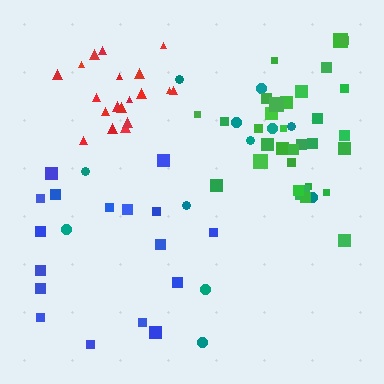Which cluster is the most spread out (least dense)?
Teal.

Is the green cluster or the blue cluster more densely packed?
Green.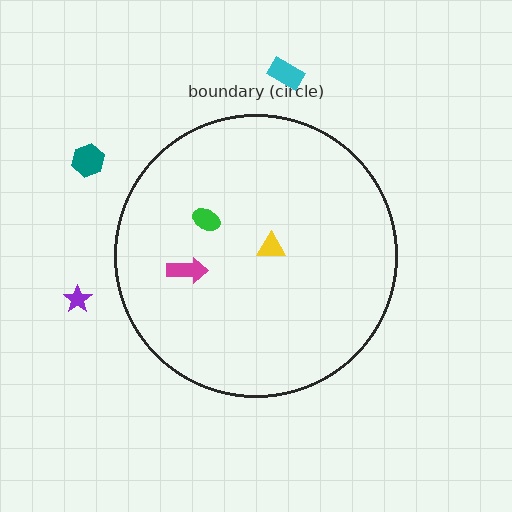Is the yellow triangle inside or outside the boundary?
Inside.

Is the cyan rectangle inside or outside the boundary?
Outside.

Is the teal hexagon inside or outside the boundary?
Outside.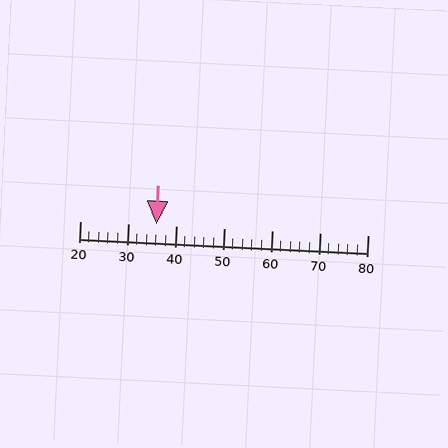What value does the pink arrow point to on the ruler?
The pink arrow points to approximately 36.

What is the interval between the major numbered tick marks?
The major tick marks are spaced 10 units apart.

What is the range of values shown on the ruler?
The ruler shows values from 20 to 80.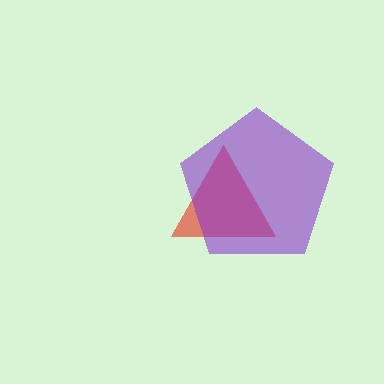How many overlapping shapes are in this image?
There are 2 overlapping shapes in the image.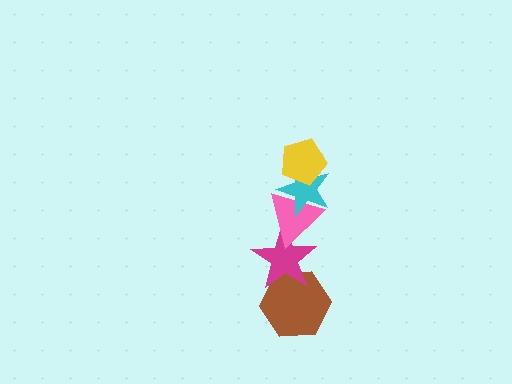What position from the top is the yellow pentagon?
The yellow pentagon is 1st from the top.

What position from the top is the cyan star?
The cyan star is 2nd from the top.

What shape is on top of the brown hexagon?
The magenta star is on top of the brown hexagon.